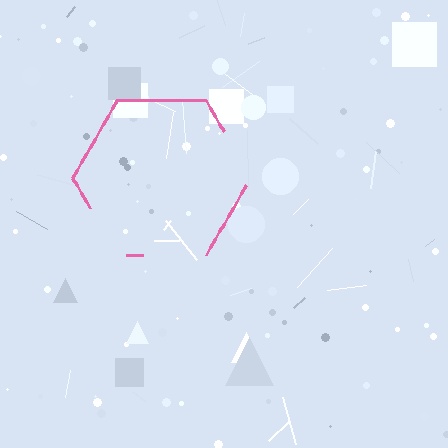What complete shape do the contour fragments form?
The contour fragments form a hexagon.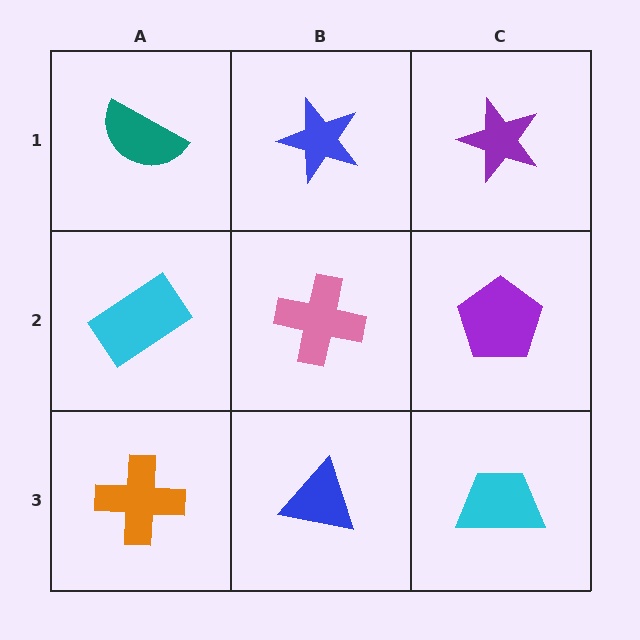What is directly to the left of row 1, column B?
A teal semicircle.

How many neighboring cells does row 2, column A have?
3.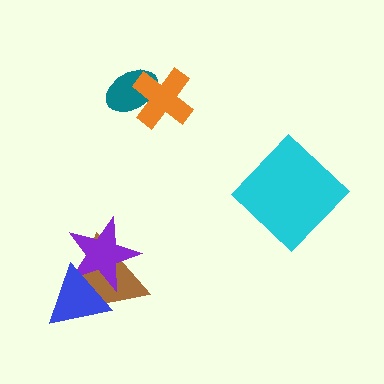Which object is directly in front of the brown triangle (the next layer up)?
The purple star is directly in front of the brown triangle.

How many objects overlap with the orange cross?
1 object overlaps with the orange cross.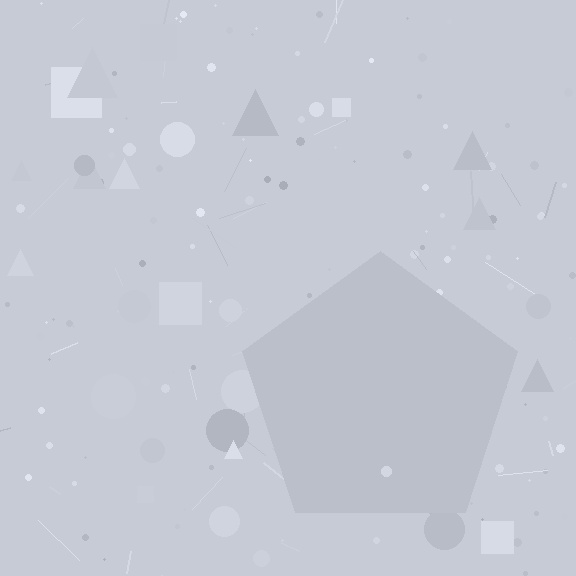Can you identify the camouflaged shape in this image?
The camouflaged shape is a pentagon.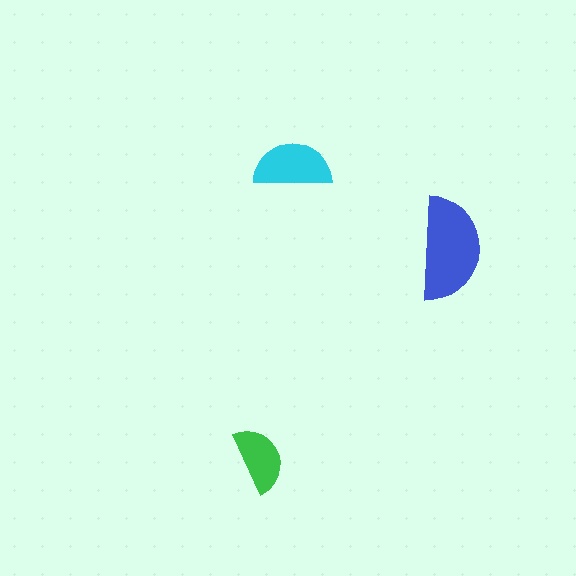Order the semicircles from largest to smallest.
the blue one, the cyan one, the green one.